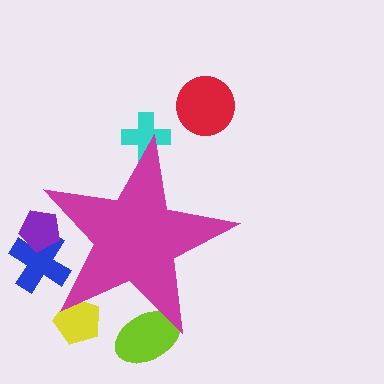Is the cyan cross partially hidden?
Yes, the cyan cross is partially hidden behind the magenta star.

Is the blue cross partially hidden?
Yes, the blue cross is partially hidden behind the magenta star.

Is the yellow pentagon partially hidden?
Yes, the yellow pentagon is partially hidden behind the magenta star.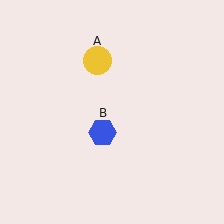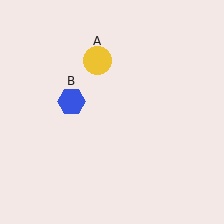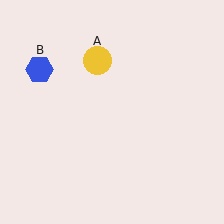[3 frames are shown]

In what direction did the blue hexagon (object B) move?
The blue hexagon (object B) moved up and to the left.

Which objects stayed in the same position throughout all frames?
Yellow circle (object A) remained stationary.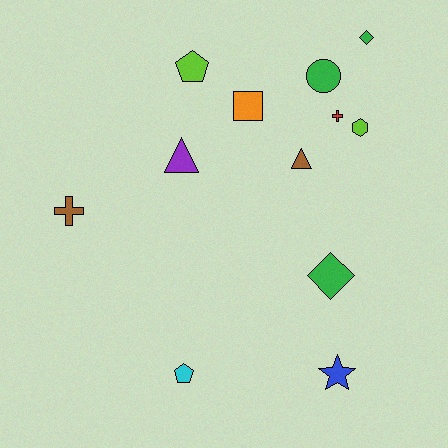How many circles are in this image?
There is 1 circle.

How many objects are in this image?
There are 12 objects.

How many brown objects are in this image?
There are 2 brown objects.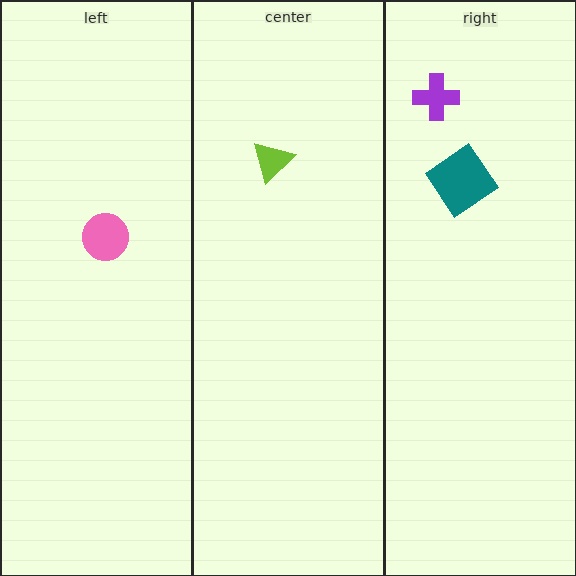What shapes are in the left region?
The pink circle.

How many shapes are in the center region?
1.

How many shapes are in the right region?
2.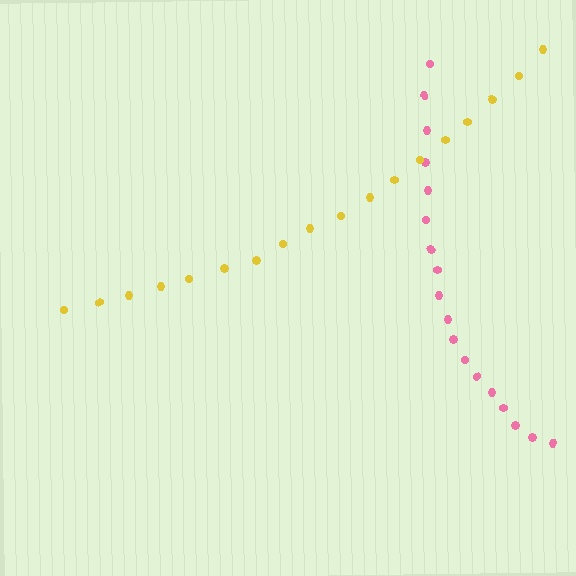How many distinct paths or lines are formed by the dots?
There are 2 distinct paths.